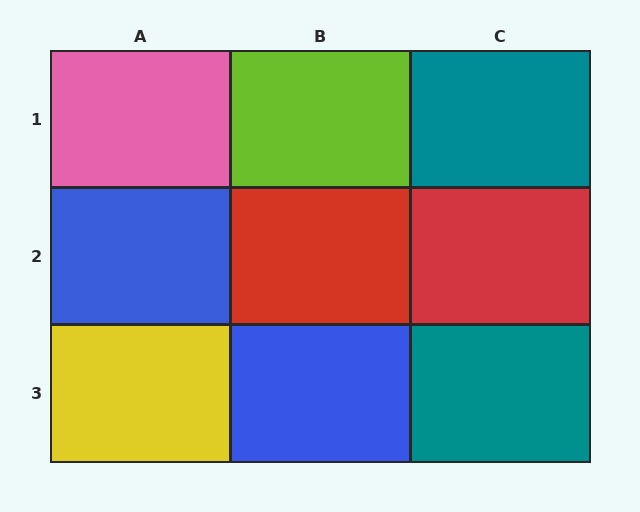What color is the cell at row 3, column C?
Teal.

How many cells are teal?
2 cells are teal.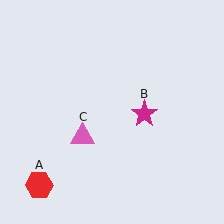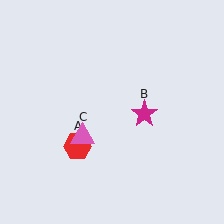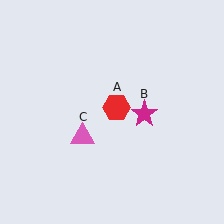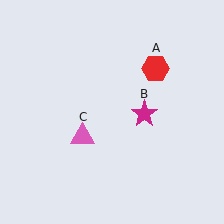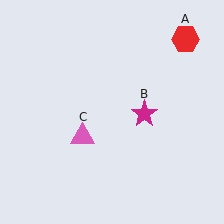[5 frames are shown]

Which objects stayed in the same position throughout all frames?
Magenta star (object B) and pink triangle (object C) remained stationary.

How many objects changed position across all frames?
1 object changed position: red hexagon (object A).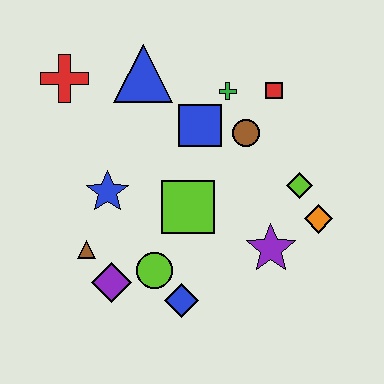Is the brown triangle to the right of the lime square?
No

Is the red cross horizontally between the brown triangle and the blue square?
No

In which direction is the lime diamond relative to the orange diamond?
The lime diamond is above the orange diamond.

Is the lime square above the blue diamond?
Yes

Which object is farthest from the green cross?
The purple diamond is farthest from the green cross.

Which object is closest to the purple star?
The orange diamond is closest to the purple star.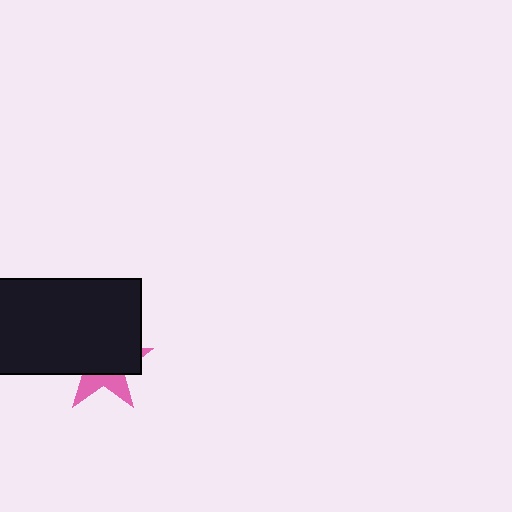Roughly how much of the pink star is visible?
A small part of it is visible (roughly 32%).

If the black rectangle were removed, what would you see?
You would see the complete pink star.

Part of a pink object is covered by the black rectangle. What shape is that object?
It is a star.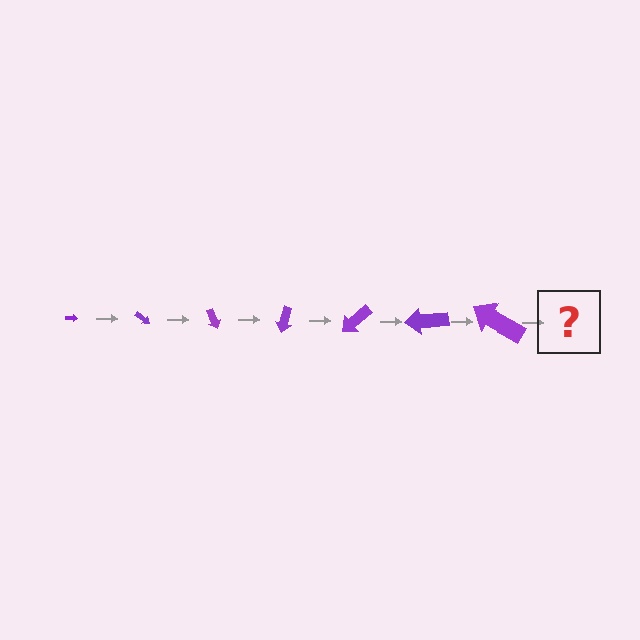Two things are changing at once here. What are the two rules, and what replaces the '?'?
The two rules are that the arrow grows larger each step and it rotates 35 degrees each step. The '?' should be an arrow, larger than the previous one and rotated 245 degrees from the start.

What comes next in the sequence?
The next element should be an arrow, larger than the previous one and rotated 245 degrees from the start.